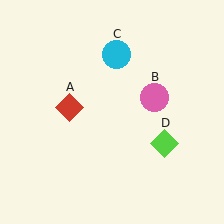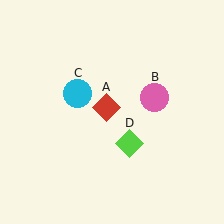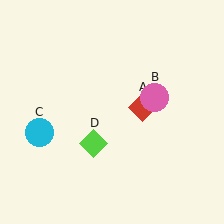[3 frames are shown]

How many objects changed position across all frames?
3 objects changed position: red diamond (object A), cyan circle (object C), lime diamond (object D).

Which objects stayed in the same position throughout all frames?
Pink circle (object B) remained stationary.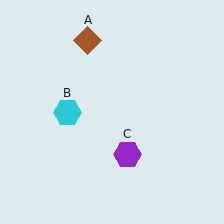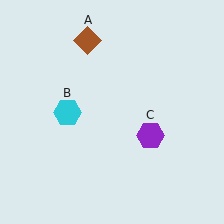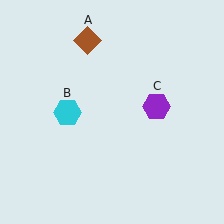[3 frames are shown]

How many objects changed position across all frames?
1 object changed position: purple hexagon (object C).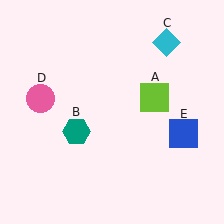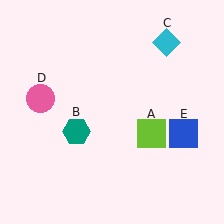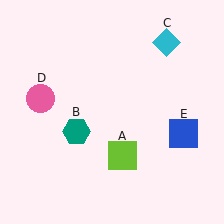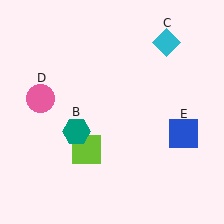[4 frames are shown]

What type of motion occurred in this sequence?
The lime square (object A) rotated clockwise around the center of the scene.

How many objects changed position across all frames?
1 object changed position: lime square (object A).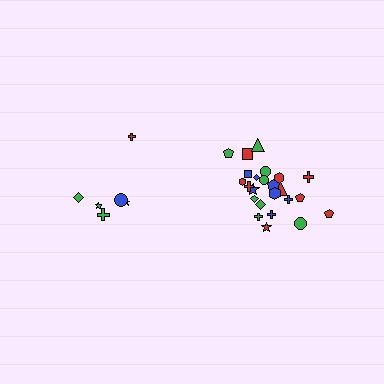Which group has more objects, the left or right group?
The right group.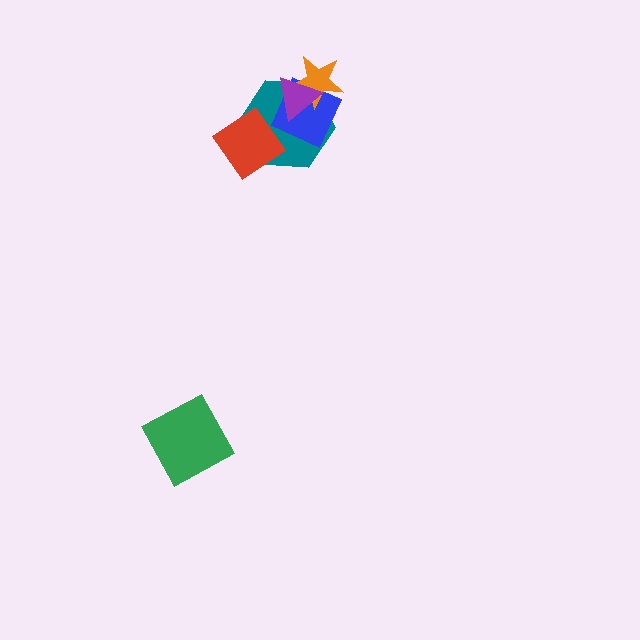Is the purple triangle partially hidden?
No, no other shape covers it.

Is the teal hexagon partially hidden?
Yes, it is partially covered by another shape.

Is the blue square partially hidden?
Yes, it is partially covered by another shape.